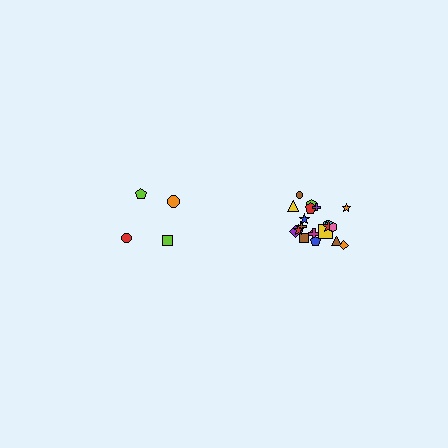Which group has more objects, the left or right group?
The right group.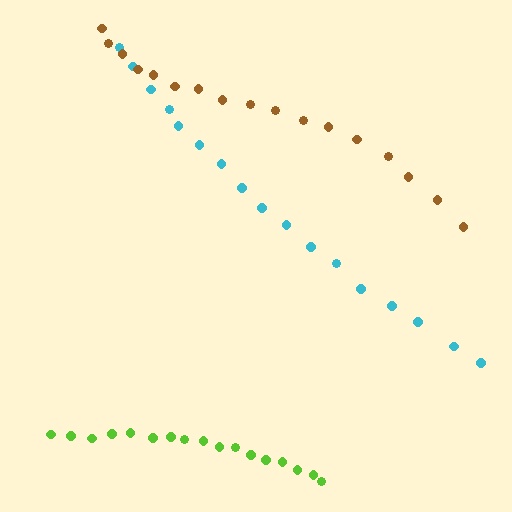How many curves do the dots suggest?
There are 3 distinct paths.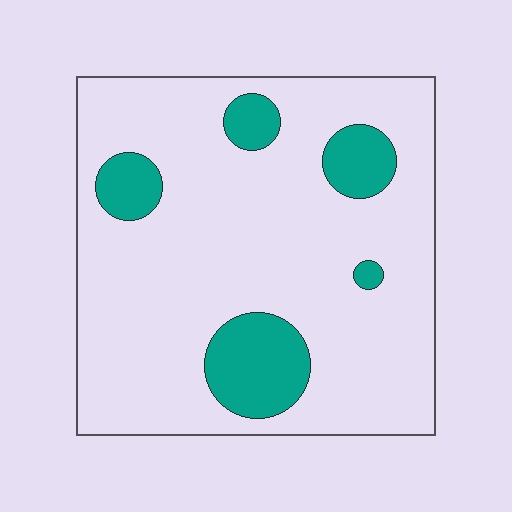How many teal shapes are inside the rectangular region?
5.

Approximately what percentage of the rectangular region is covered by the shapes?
Approximately 15%.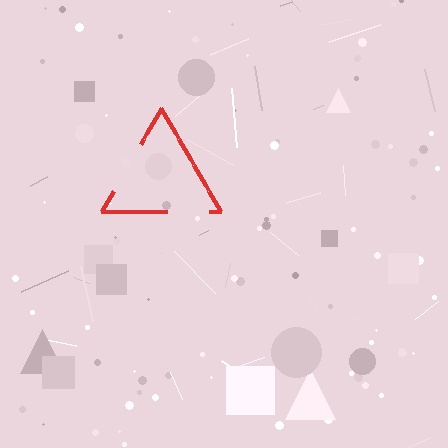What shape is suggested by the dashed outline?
The dashed outline suggests a triangle.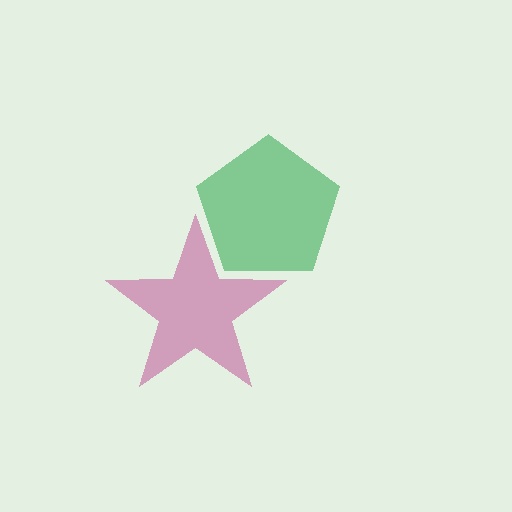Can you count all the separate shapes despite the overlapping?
Yes, there are 2 separate shapes.